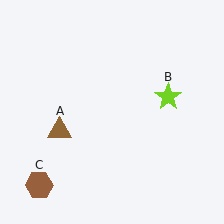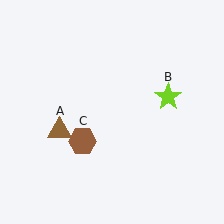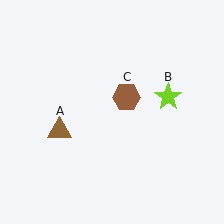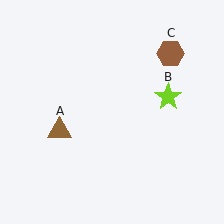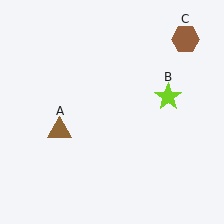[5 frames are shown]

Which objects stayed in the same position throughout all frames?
Brown triangle (object A) and lime star (object B) remained stationary.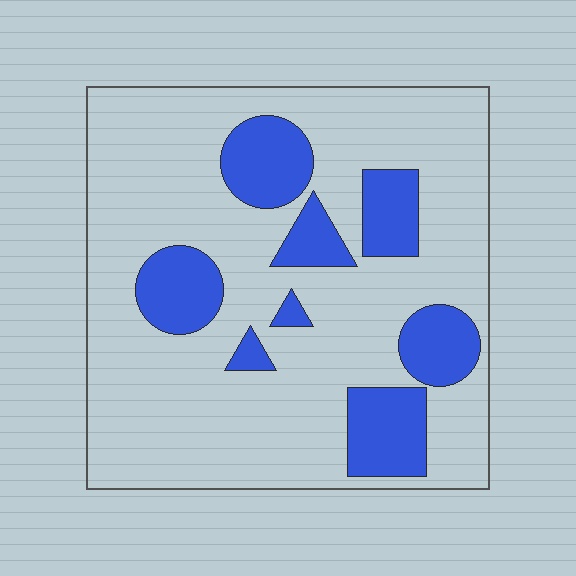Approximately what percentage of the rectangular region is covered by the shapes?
Approximately 20%.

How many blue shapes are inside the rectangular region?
8.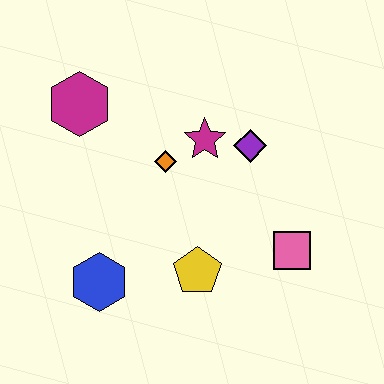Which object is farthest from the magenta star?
The blue hexagon is farthest from the magenta star.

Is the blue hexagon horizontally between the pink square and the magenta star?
No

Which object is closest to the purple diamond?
The magenta star is closest to the purple diamond.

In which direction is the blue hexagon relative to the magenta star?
The blue hexagon is below the magenta star.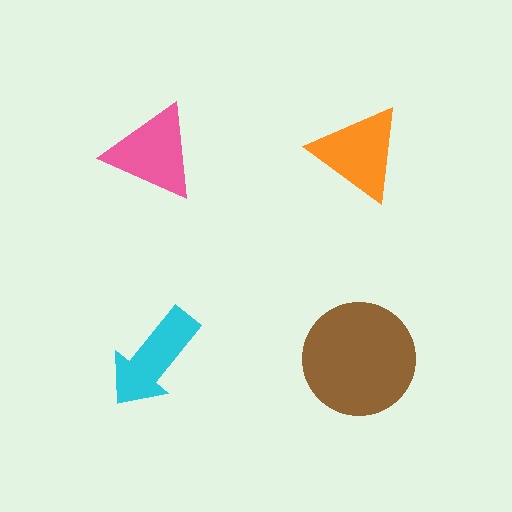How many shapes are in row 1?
2 shapes.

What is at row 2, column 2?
A brown circle.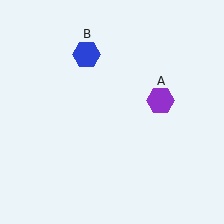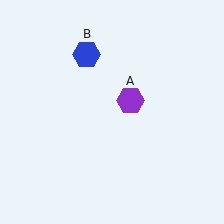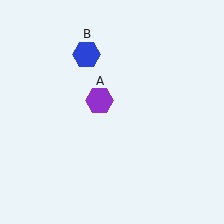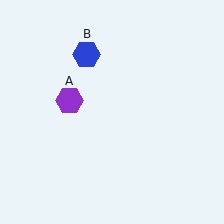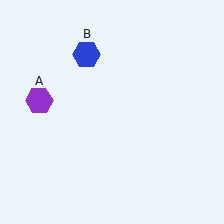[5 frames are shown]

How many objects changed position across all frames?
1 object changed position: purple hexagon (object A).